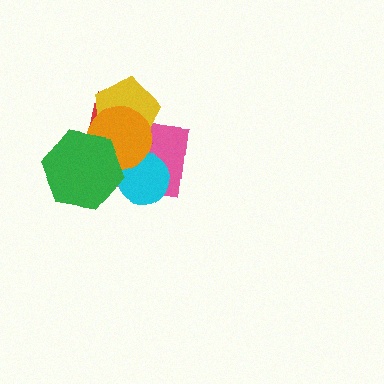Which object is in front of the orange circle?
The green hexagon is in front of the orange circle.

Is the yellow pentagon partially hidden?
Yes, it is partially covered by another shape.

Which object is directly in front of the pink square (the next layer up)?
The red triangle is directly in front of the pink square.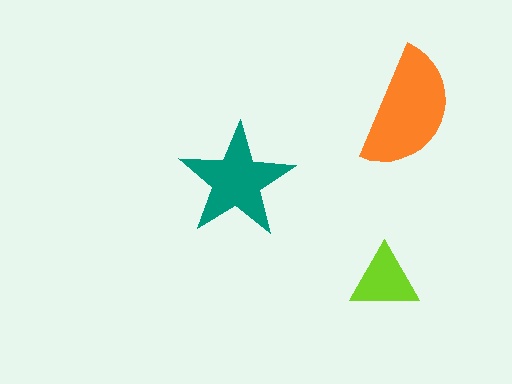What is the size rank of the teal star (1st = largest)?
2nd.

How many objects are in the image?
There are 3 objects in the image.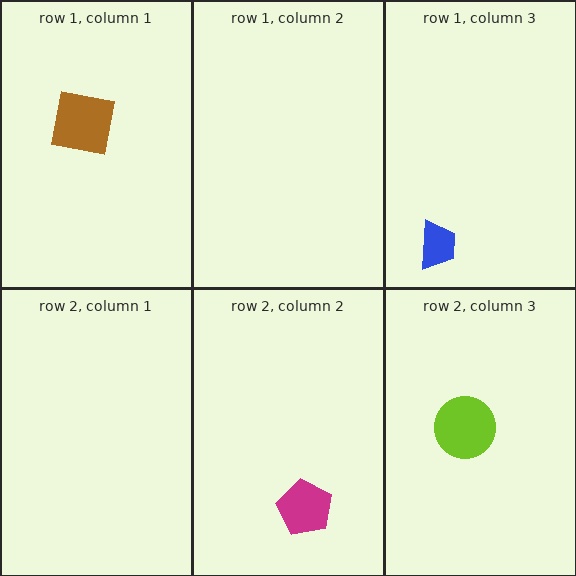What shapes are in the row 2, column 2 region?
The magenta pentagon.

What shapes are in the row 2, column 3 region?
The lime circle.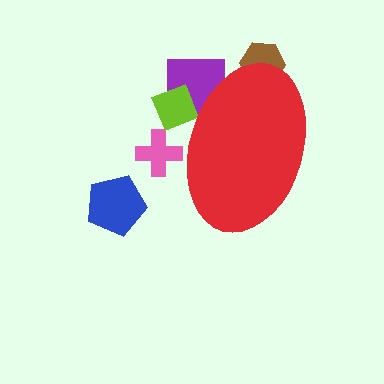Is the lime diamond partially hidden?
Yes, the lime diamond is partially hidden behind the red ellipse.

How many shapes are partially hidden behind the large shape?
4 shapes are partially hidden.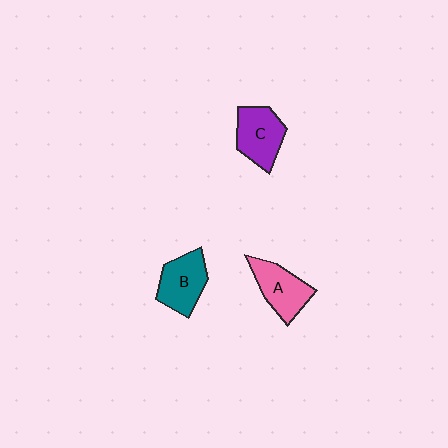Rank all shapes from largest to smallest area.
From largest to smallest: C (purple), B (teal), A (pink).